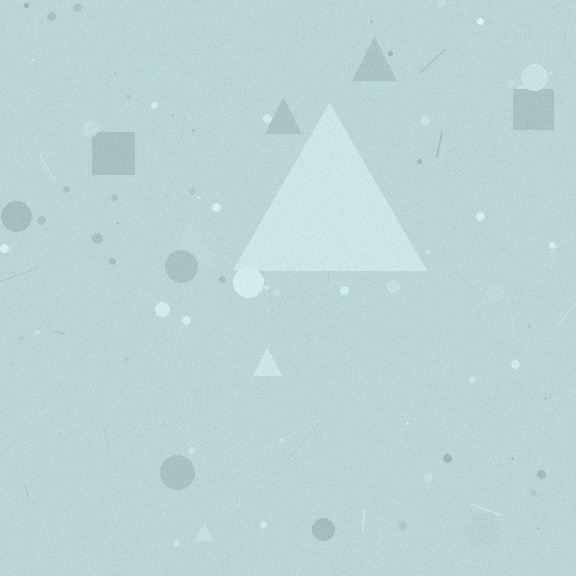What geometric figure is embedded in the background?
A triangle is embedded in the background.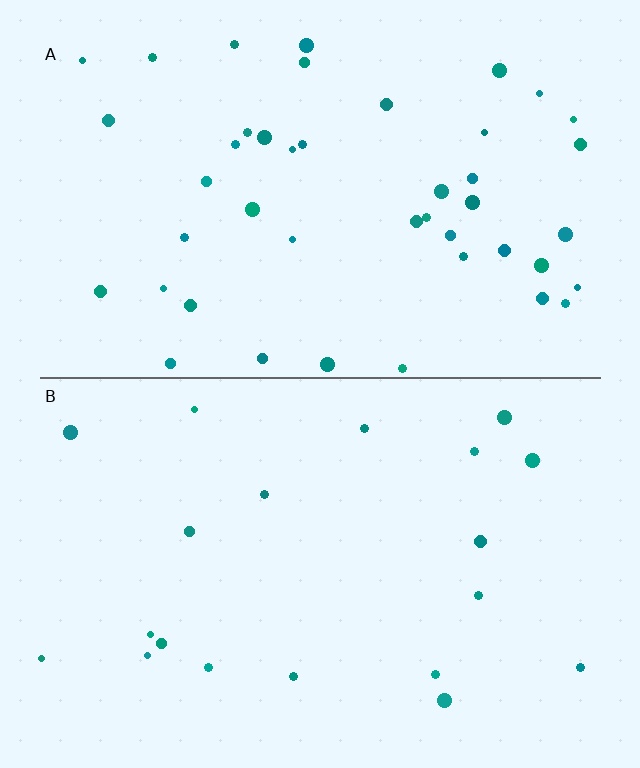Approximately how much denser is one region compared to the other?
Approximately 2.2× — region A over region B.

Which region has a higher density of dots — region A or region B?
A (the top).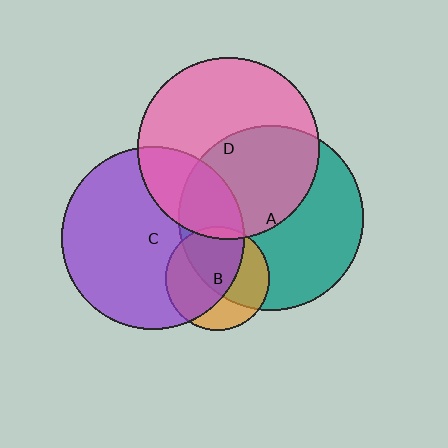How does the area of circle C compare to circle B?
Approximately 3.1 times.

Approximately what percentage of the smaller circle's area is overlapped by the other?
Approximately 25%.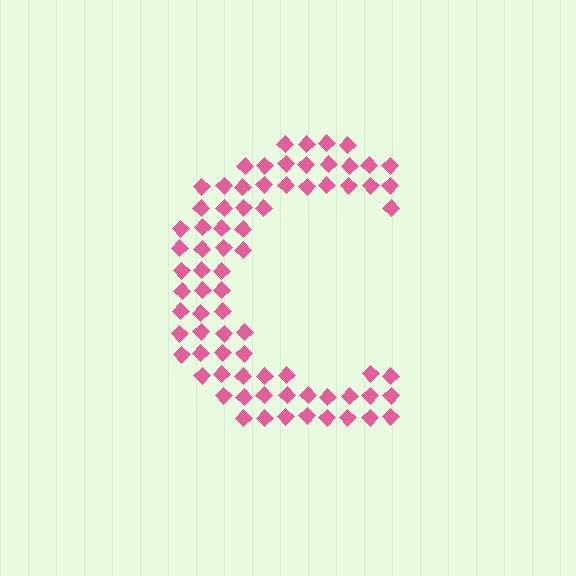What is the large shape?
The large shape is the letter C.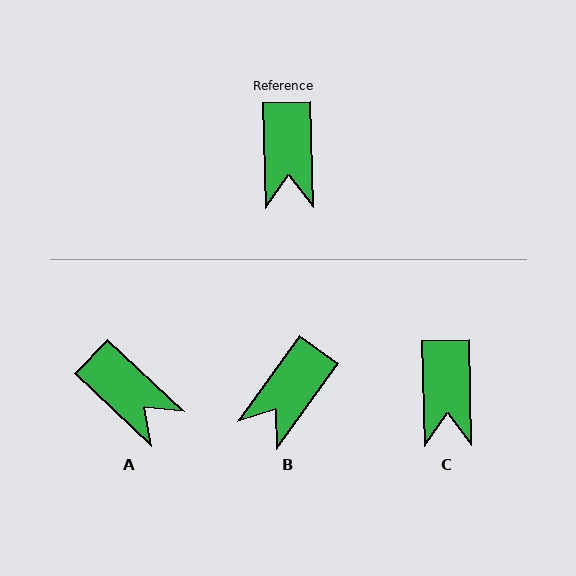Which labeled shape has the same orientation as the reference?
C.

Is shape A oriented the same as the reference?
No, it is off by about 45 degrees.